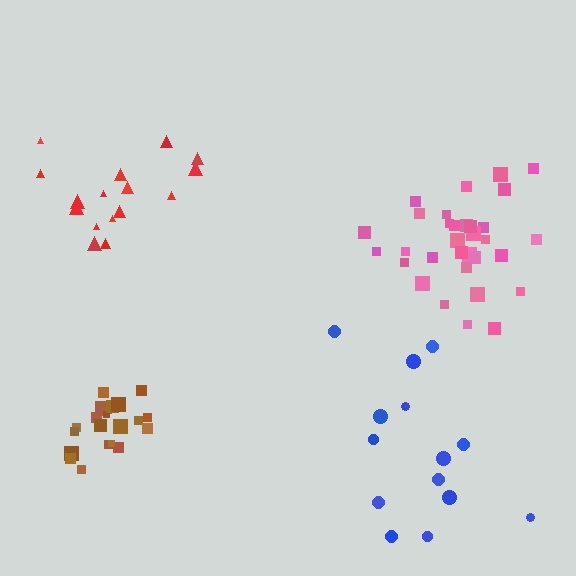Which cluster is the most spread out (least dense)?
Blue.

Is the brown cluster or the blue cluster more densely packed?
Brown.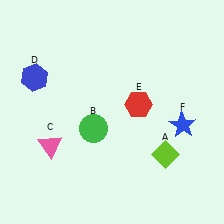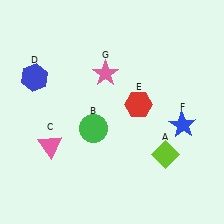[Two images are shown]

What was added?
A pink star (G) was added in Image 2.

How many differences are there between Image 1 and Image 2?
There is 1 difference between the two images.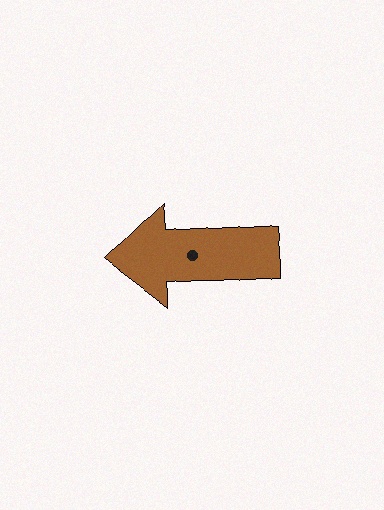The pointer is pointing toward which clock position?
Roughly 9 o'clock.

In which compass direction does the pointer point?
West.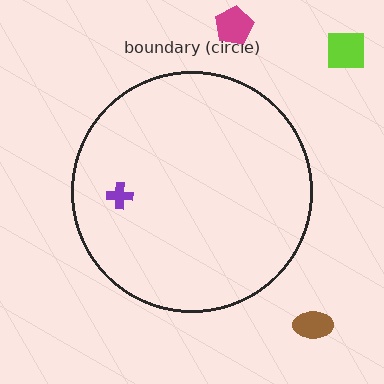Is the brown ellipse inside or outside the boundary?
Outside.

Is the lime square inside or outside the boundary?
Outside.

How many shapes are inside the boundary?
1 inside, 3 outside.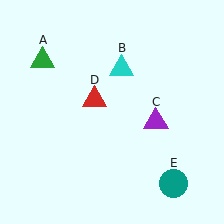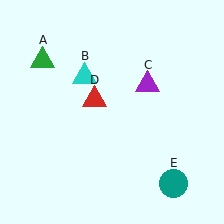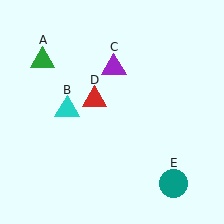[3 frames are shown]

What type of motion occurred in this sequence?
The cyan triangle (object B), purple triangle (object C) rotated counterclockwise around the center of the scene.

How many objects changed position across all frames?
2 objects changed position: cyan triangle (object B), purple triangle (object C).